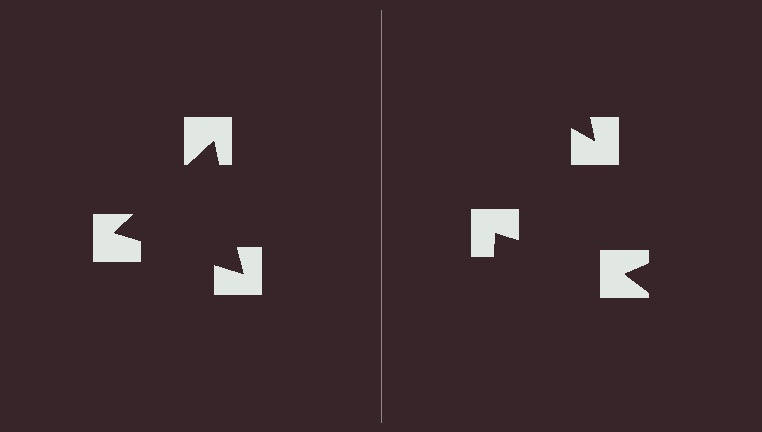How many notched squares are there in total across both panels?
6 — 3 on each side.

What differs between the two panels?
The notched squares are positioned identically on both sides; only the wedge orientations differ. On the left they align to a triangle; on the right they are misaligned.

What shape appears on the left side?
An illusory triangle.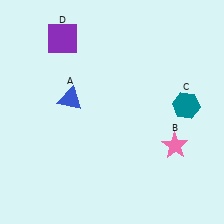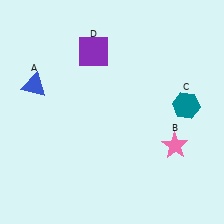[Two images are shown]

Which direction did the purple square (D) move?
The purple square (D) moved right.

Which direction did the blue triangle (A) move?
The blue triangle (A) moved left.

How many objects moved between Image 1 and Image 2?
2 objects moved between the two images.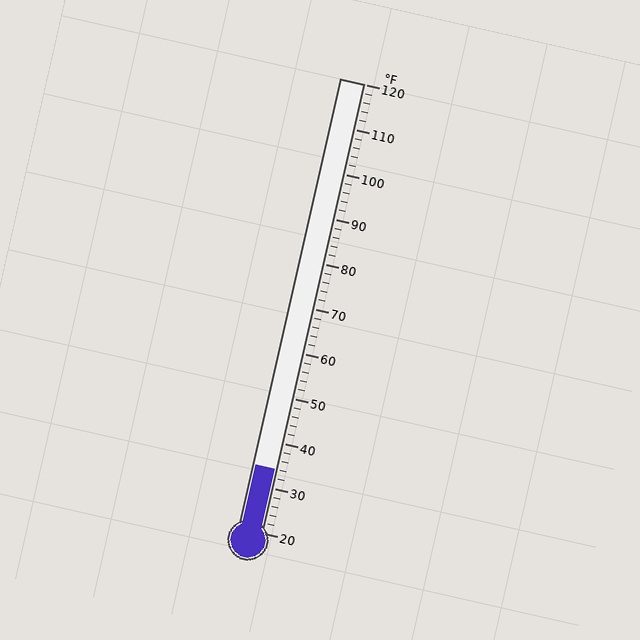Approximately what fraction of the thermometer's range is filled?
The thermometer is filled to approximately 15% of its range.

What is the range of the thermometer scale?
The thermometer scale ranges from 20°F to 120°F.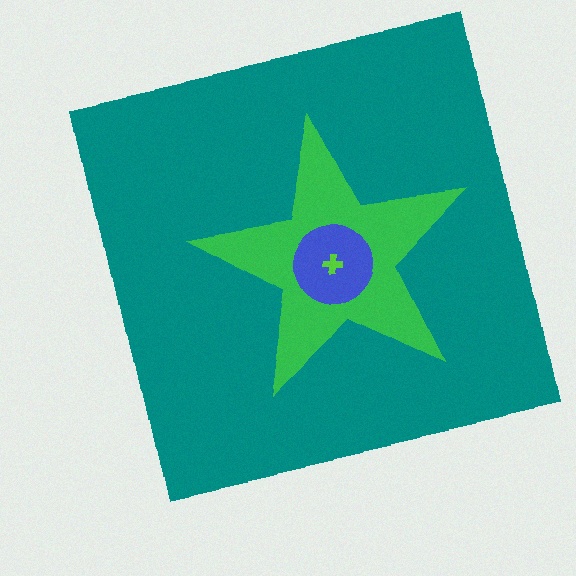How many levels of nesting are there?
4.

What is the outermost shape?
The teal square.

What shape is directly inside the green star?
The blue circle.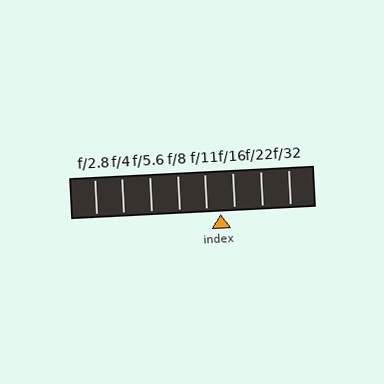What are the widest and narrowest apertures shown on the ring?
The widest aperture shown is f/2.8 and the narrowest is f/32.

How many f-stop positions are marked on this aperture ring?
There are 8 f-stop positions marked.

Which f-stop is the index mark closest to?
The index mark is closest to f/11.